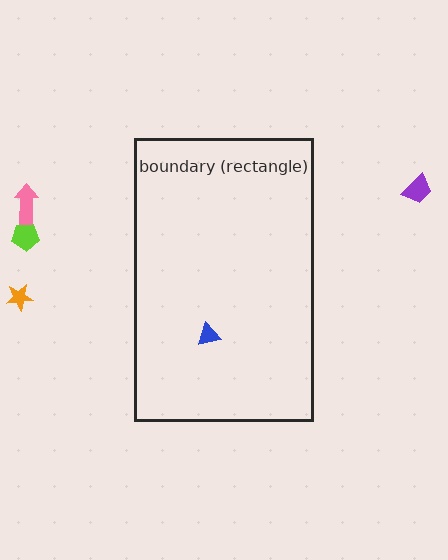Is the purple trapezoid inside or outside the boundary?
Outside.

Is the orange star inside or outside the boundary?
Outside.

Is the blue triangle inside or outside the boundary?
Inside.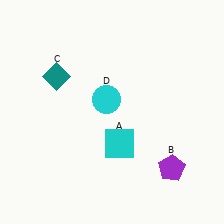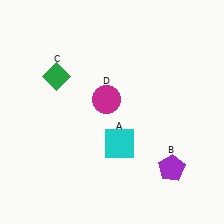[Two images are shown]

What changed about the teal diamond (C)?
In Image 1, C is teal. In Image 2, it changed to green.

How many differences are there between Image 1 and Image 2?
There are 2 differences between the two images.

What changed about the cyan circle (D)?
In Image 1, D is cyan. In Image 2, it changed to magenta.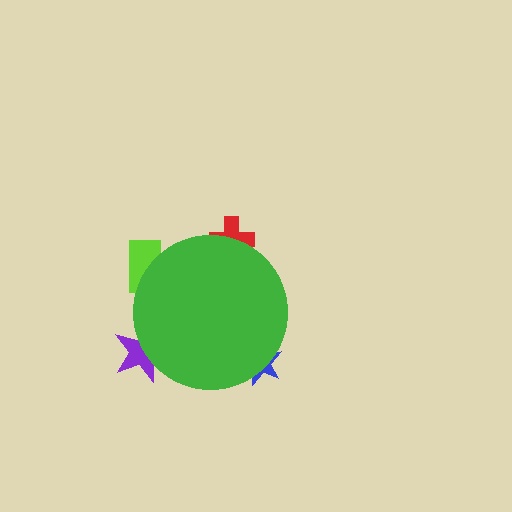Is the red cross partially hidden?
Yes, the red cross is partially hidden behind the green circle.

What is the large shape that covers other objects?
A green circle.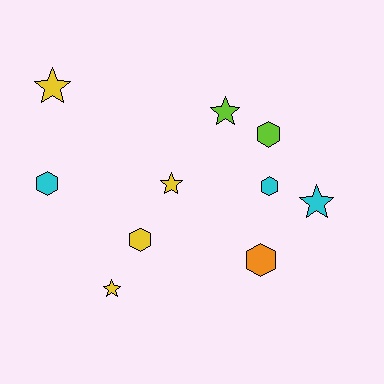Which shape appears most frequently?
Hexagon, with 5 objects.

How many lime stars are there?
There is 1 lime star.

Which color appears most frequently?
Yellow, with 4 objects.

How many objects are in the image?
There are 10 objects.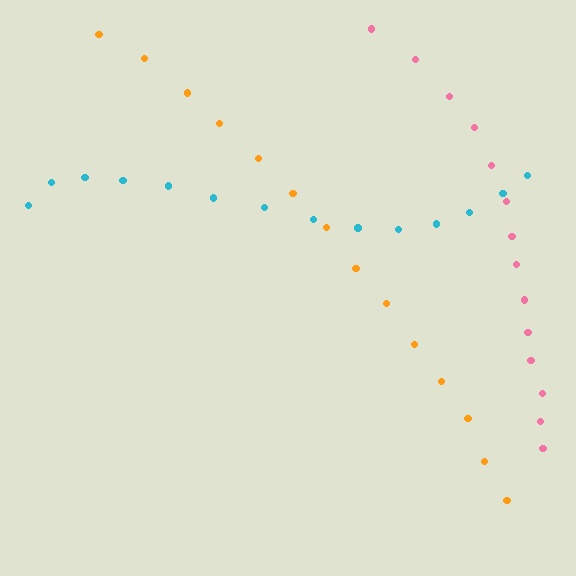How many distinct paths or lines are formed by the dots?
There are 3 distinct paths.